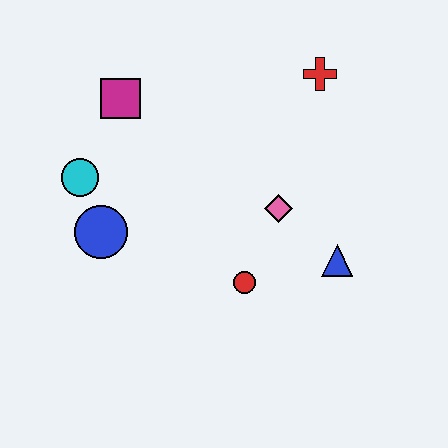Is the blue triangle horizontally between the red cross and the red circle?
No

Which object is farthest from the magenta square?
The blue triangle is farthest from the magenta square.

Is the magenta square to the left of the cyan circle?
No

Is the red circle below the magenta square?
Yes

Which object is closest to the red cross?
The pink diamond is closest to the red cross.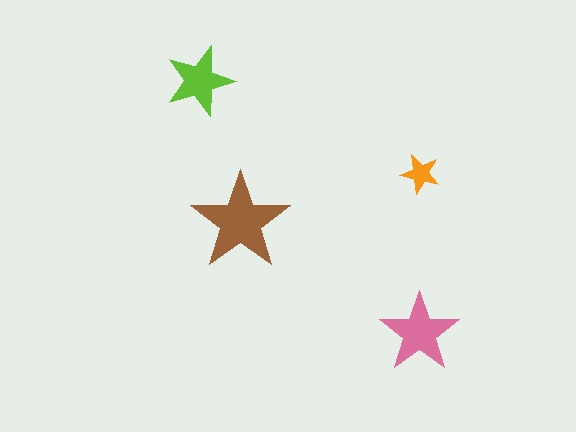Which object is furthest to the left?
The lime star is leftmost.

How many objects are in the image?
There are 4 objects in the image.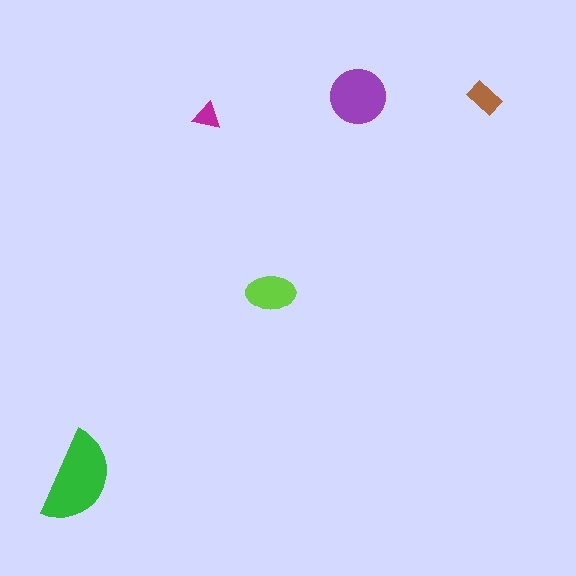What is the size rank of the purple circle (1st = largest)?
2nd.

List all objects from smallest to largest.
The magenta triangle, the brown rectangle, the lime ellipse, the purple circle, the green semicircle.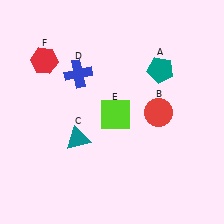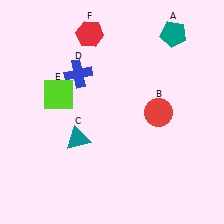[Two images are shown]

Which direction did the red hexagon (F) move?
The red hexagon (F) moved right.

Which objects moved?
The objects that moved are: the teal pentagon (A), the lime square (E), the red hexagon (F).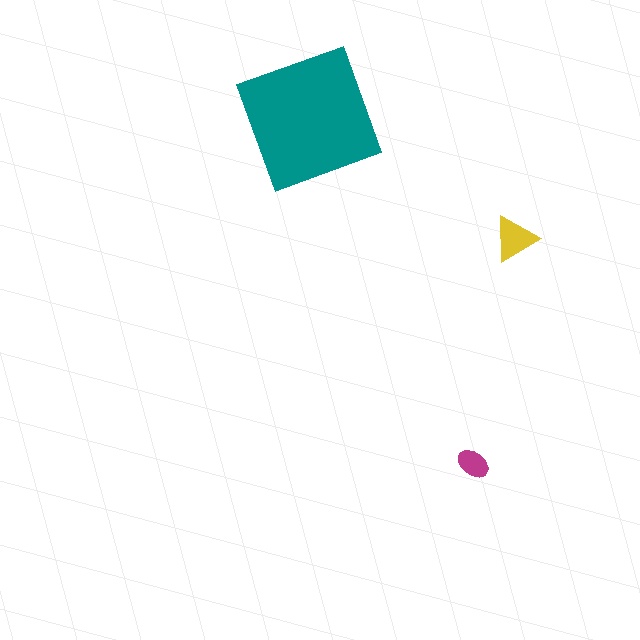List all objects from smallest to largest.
The magenta ellipse, the yellow triangle, the teal square.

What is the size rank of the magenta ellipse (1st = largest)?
3rd.